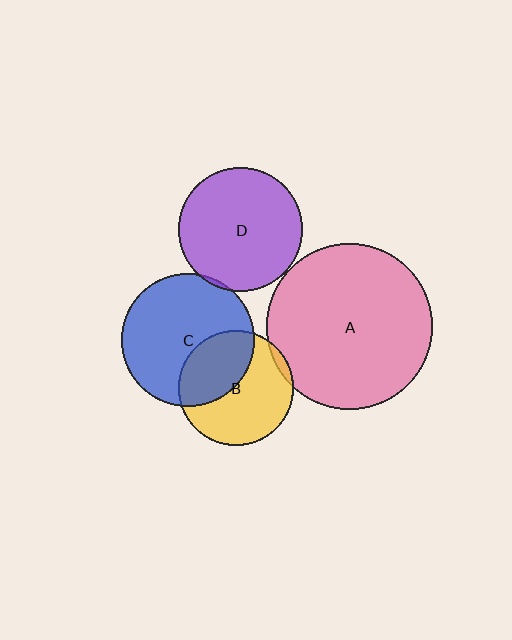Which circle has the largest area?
Circle A (pink).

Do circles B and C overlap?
Yes.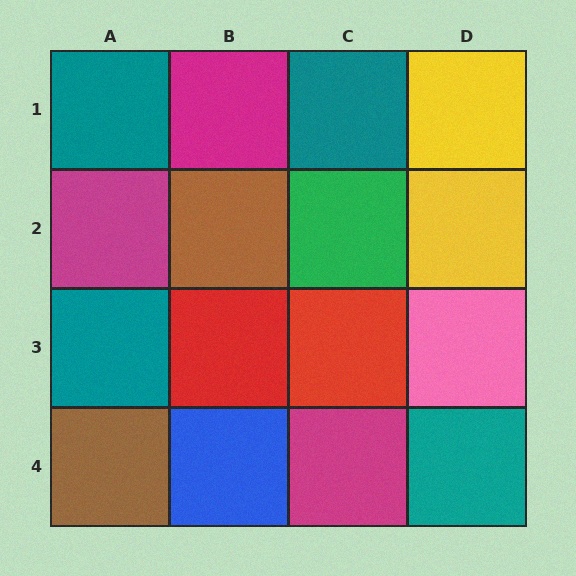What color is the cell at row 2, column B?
Brown.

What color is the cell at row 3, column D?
Pink.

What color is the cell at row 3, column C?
Red.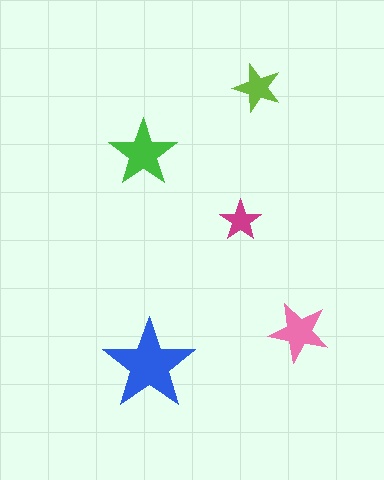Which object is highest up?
The lime star is topmost.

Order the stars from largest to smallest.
the blue one, the green one, the pink one, the lime one, the magenta one.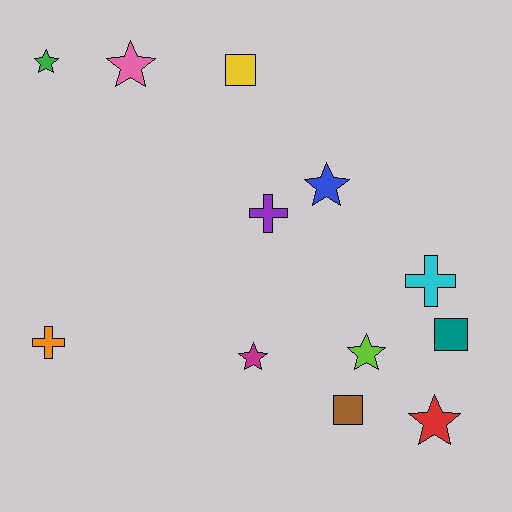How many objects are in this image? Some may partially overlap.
There are 12 objects.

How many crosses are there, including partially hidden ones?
There are 3 crosses.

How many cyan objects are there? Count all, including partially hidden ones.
There is 1 cyan object.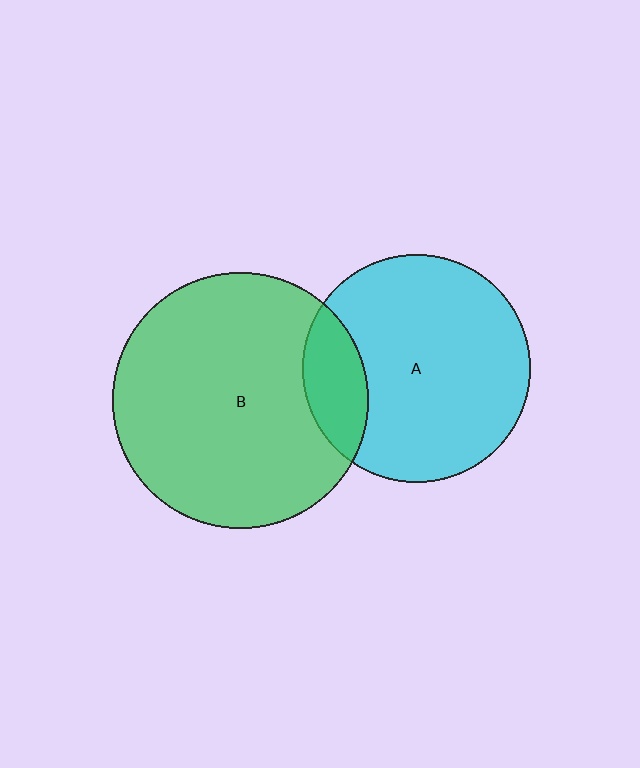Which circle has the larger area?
Circle B (green).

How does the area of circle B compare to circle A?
Approximately 1.3 times.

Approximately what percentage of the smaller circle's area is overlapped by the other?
Approximately 15%.